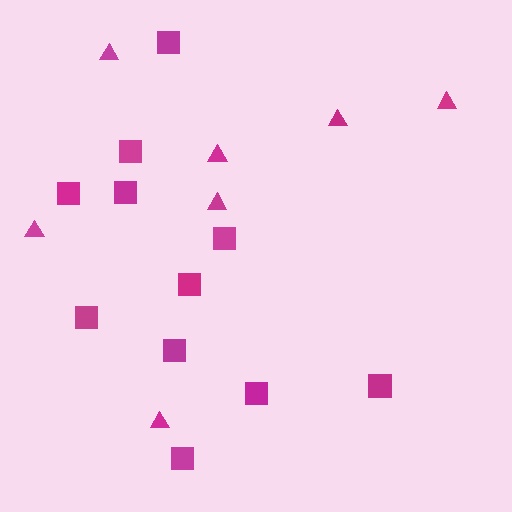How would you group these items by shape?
There are 2 groups: one group of squares (11) and one group of triangles (7).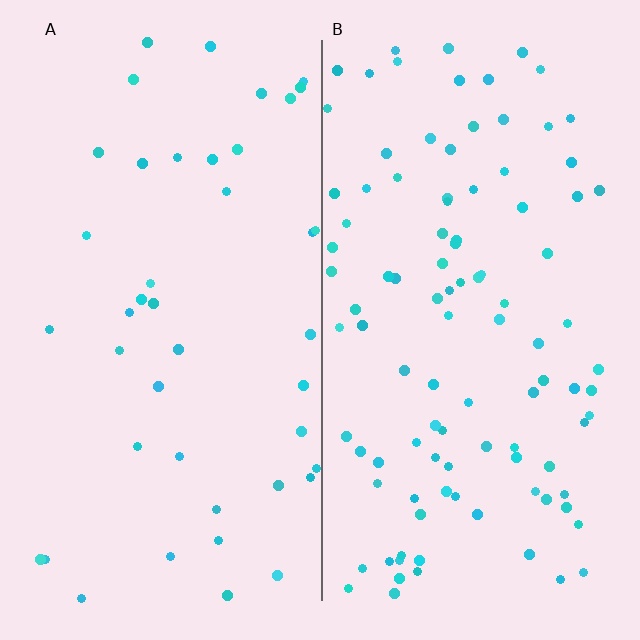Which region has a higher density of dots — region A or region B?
B (the right).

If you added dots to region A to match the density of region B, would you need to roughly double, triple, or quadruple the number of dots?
Approximately double.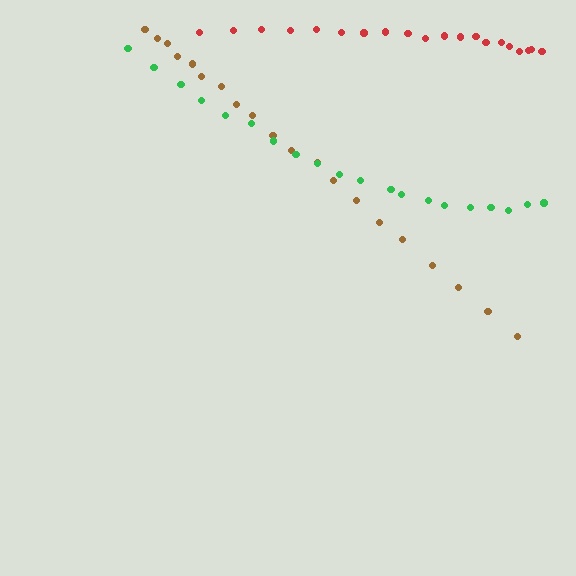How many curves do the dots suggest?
There are 3 distinct paths.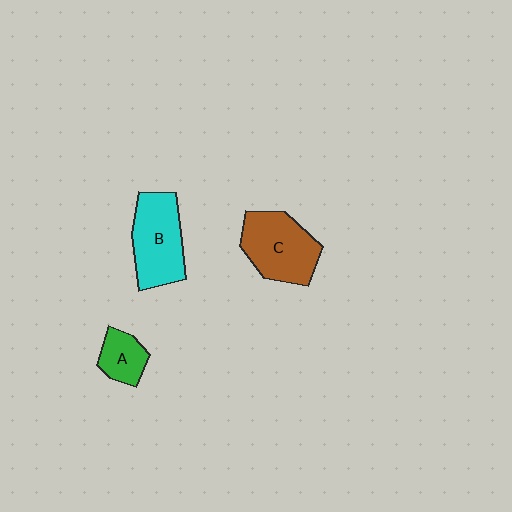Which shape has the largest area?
Shape C (brown).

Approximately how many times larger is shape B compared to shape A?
Approximately 2.1 times.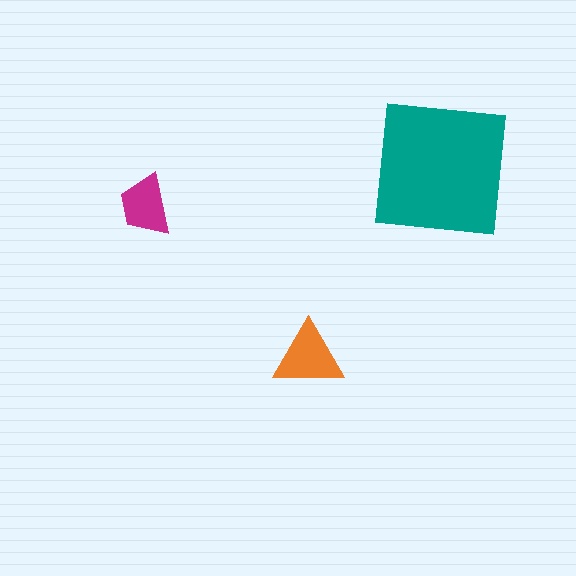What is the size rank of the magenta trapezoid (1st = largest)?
3rd.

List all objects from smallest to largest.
The magenta trapezoid, the orange triangle, the teal square.